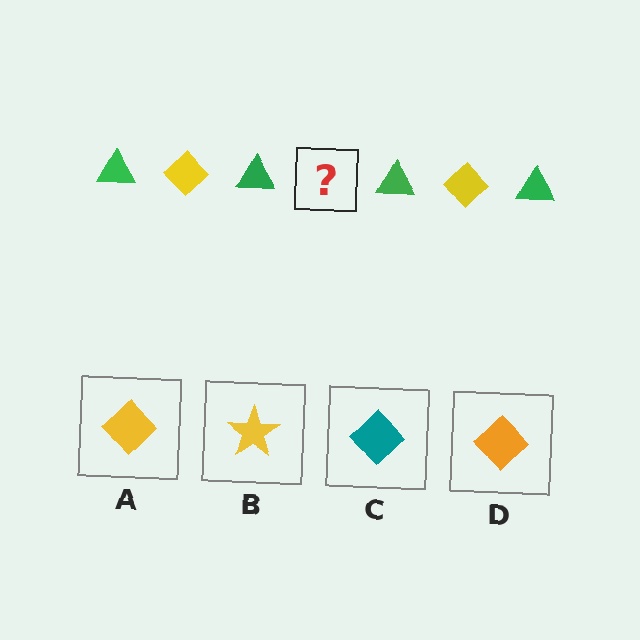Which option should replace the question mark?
Option A.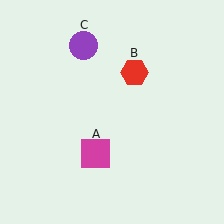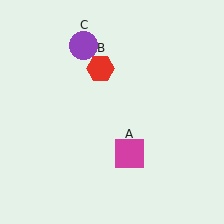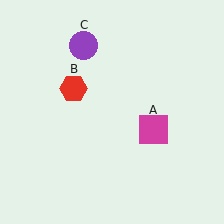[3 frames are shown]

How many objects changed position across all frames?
2 objects changed position: magenta square (object A), red hexagon (object B).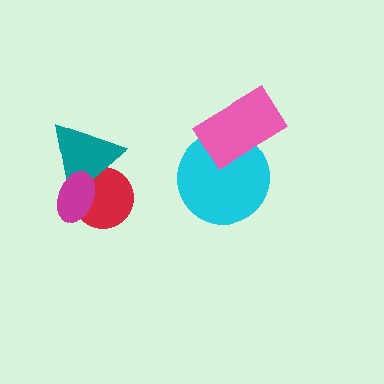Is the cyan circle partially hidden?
Yes, it is partially covered by another shape.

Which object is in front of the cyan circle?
The pink rectangle is in front of the cyan circle.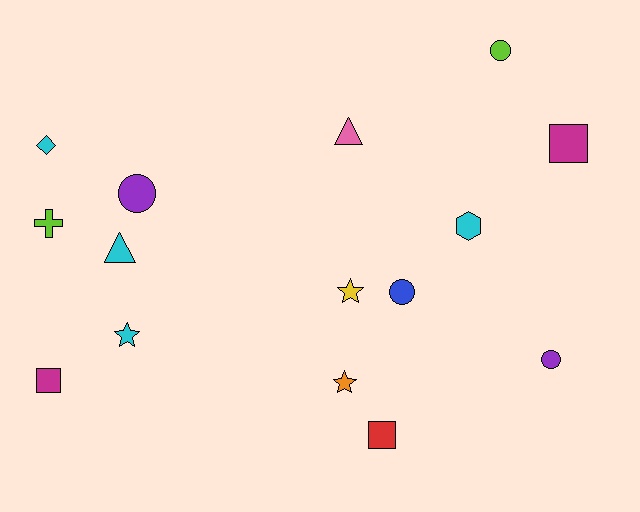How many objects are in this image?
There are 15 objects.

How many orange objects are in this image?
There is 1 orange object.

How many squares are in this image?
There are 3 squares.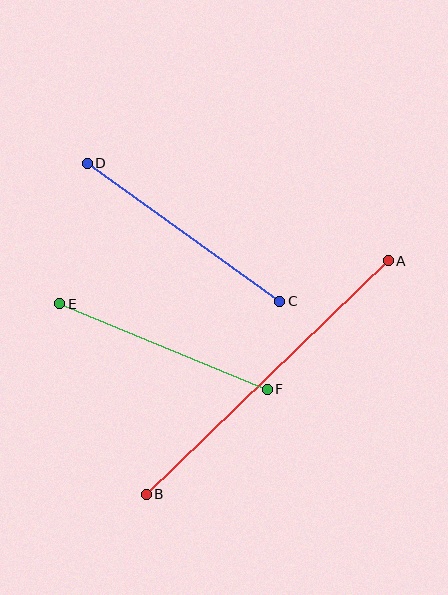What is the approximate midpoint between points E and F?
The midpoint is at approximately (163, 346) pixels.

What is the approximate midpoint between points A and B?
The midpoint is at approximately (267, 378) pixels.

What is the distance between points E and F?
The distance is approximately 225 pixels.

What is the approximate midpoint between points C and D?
The midpoint is at approximately (183, 232) pixels.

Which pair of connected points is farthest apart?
Points A and B are farthest apart.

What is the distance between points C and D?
The distance is approximately 237 pixels.